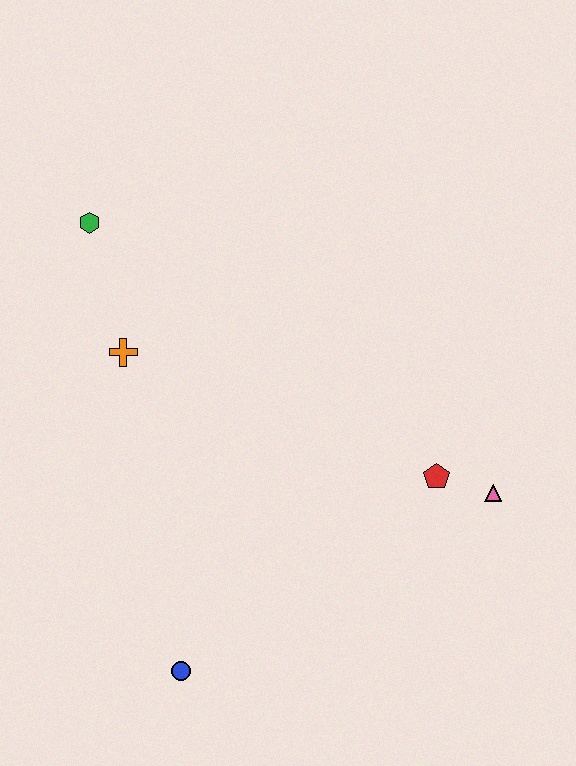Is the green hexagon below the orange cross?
No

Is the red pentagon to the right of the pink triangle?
No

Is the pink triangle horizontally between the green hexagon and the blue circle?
No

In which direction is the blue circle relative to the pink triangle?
The blue circle is to the left of the pink triangle.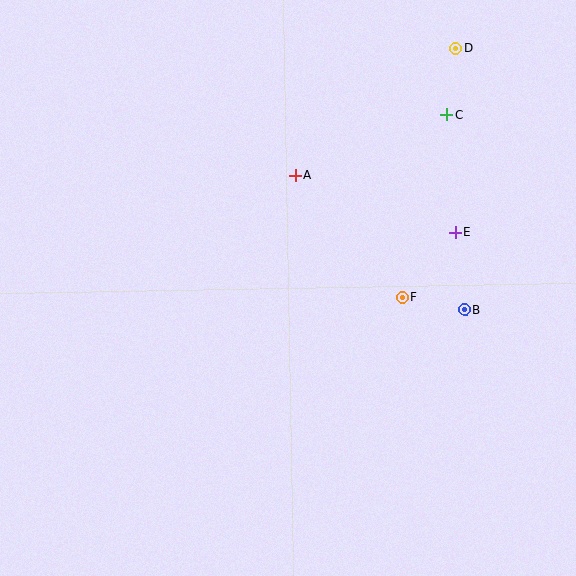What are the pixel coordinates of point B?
Point B is at (465, 310).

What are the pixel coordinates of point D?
Point D is at (455, 48).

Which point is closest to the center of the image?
Point A at (295, 175) is closest to the center.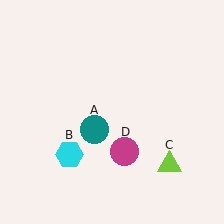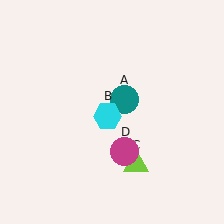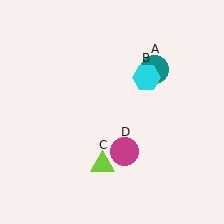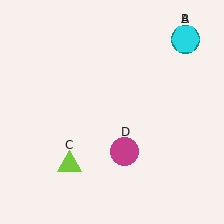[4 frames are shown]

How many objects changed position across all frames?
3 objects changed position: teal circle (object A), cyan hexagon (object B), lime triangle (object C).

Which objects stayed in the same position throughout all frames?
Magenta circle (object D) remained stationary.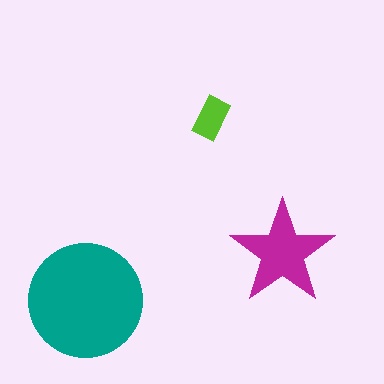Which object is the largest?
The teal circle.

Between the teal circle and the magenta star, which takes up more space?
The teal circle.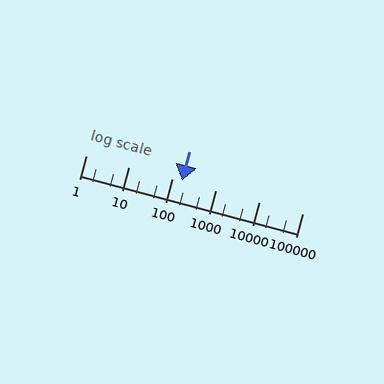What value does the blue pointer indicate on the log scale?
The pointer indicates approximately 170.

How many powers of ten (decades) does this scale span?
The scale spans 5 decades, from 1 to 100000.